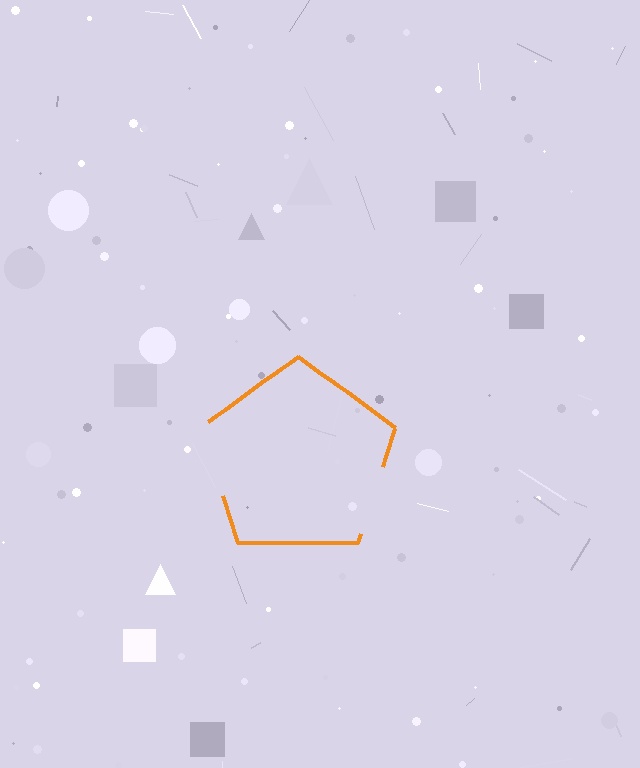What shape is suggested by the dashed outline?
The dashed outline suggests a pentagon.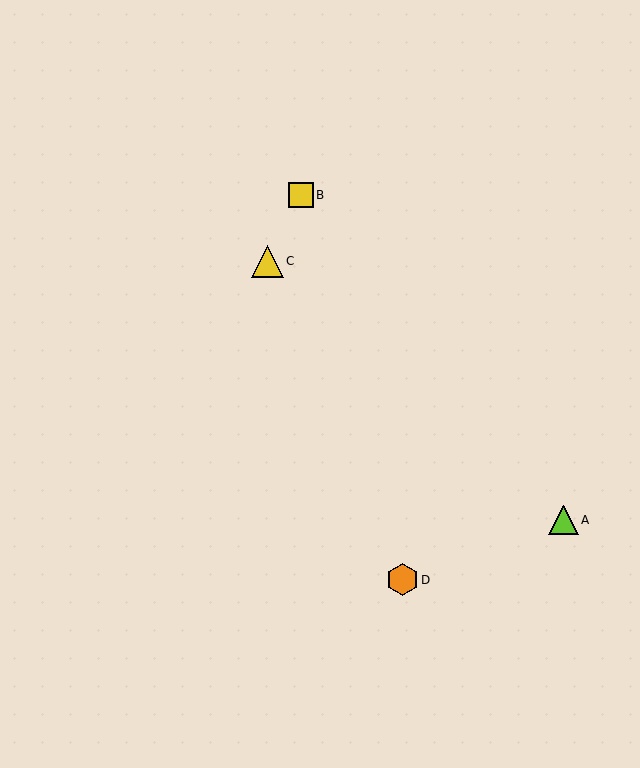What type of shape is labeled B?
Shape B is a yellow square.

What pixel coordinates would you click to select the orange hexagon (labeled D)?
Click at (402, 580) to select the orange hexagon D.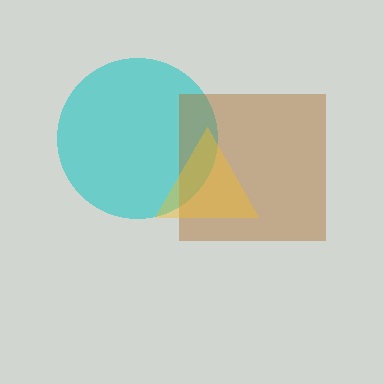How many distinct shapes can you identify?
There are 3 distinct shapes: a cyan circle, a brown square, a yellow triangle.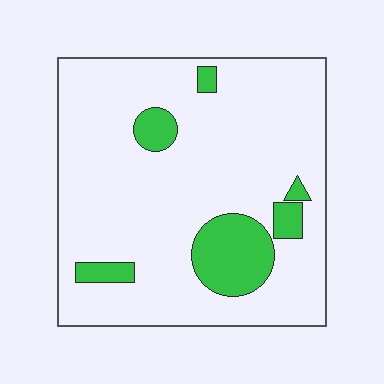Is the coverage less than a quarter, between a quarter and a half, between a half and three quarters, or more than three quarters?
Less than a quarter.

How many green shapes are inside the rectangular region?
6.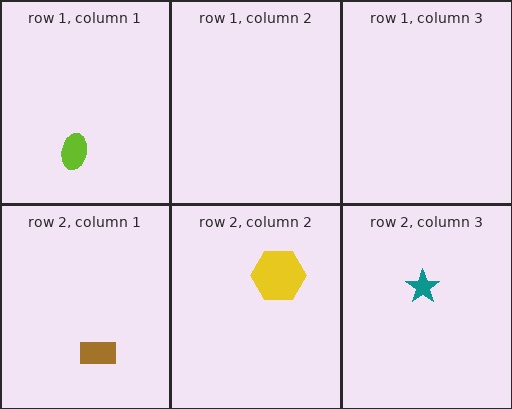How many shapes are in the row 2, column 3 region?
1.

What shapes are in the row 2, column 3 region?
The teal star.